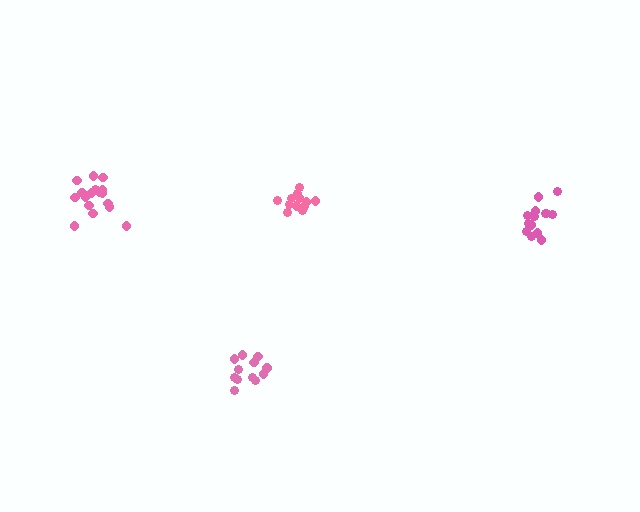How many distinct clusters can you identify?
There are 4 distinct clusters.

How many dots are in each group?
Group 1: 13 dots, Group 2: 14 dots, Group 3: 17 dots, Group 4: 12 dots (56 total).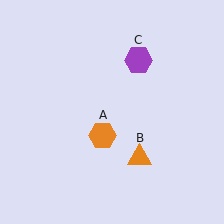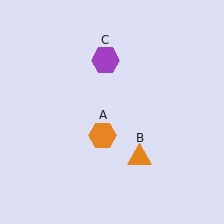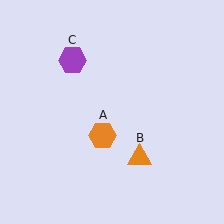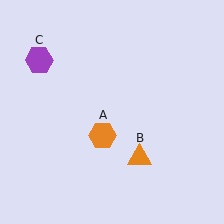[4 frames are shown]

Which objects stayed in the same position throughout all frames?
Orange hexagon (object A) and orange triangle (object B) remained stationary.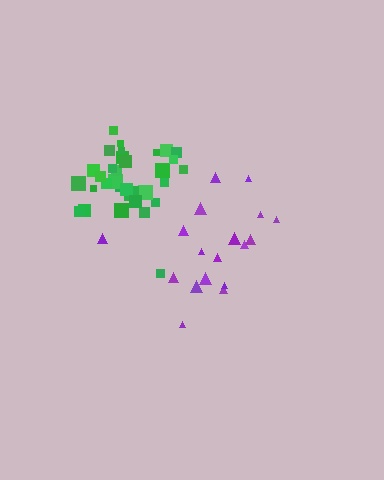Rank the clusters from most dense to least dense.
green, purple.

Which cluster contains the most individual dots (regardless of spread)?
Green (32).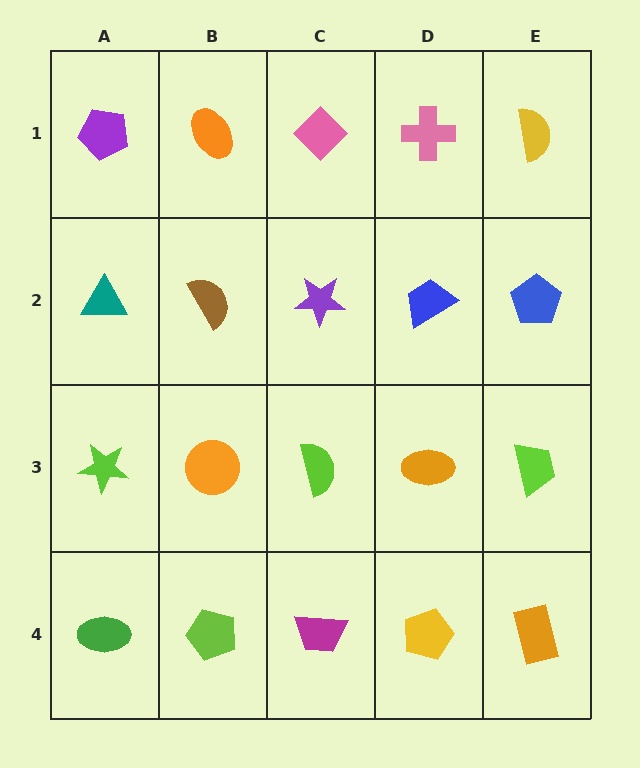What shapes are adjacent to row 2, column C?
A pink diamond (row 1, column C), a lime semicircle (row 3, column C), a brown semicircle (row 2, column B), a blue trapezoid (row 2, column D).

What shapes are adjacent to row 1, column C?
A purple star (row 2, column C), an orange ellipse (row 1, column B), a pink cross (row 1, column D).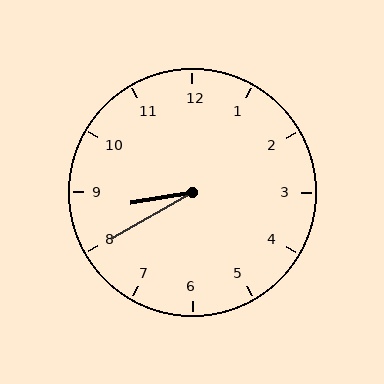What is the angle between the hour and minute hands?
Approximately 20 degrees.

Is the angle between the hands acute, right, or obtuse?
It is acute.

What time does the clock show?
8:40.